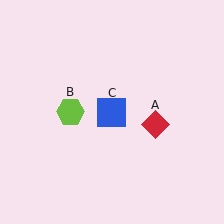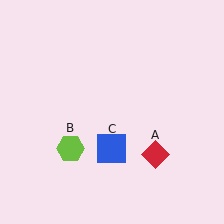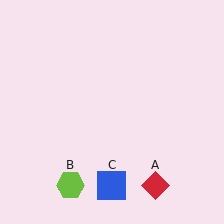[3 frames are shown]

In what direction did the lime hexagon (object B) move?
The lime hexagon (object B) moved down.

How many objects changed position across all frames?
3 objects changed position: red diamond (object A), lime hexagon (object B), blue square (object C).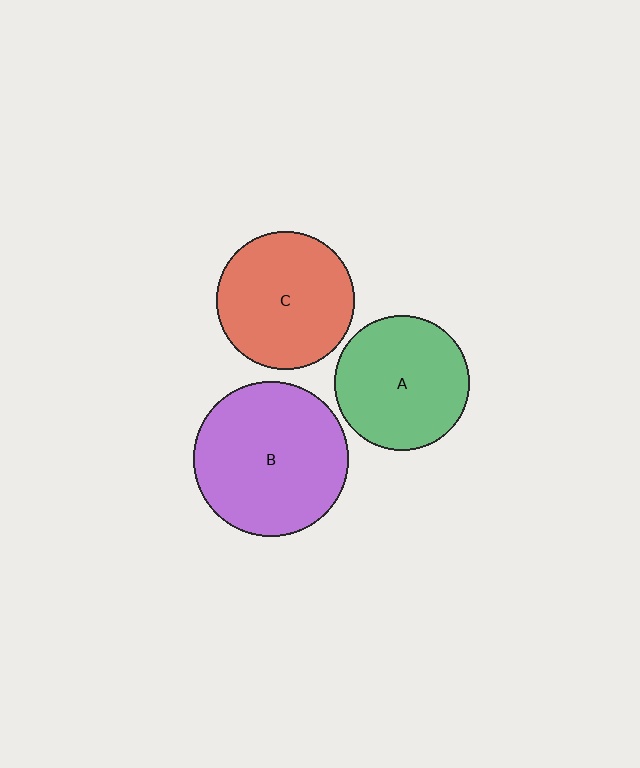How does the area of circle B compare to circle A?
Approximately 1.3 times.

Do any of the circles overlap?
No, none of the circles overlap.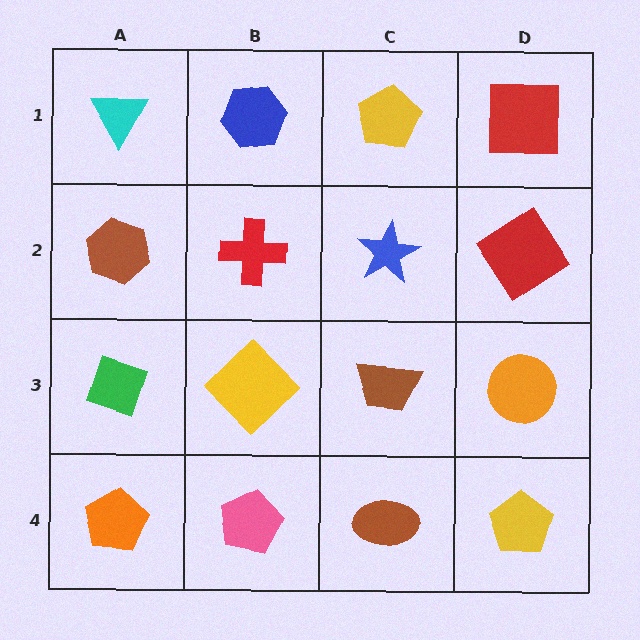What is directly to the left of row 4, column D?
A brown ellipse.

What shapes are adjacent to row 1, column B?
A red cross (row 2, column B), a cyan triangle (row 1, column A), a yellow pentagon (row 1, column C).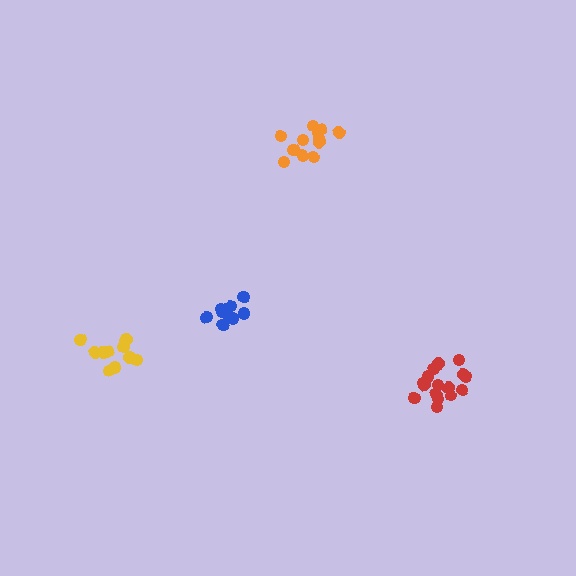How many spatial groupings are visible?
There are 4 spatial groupings.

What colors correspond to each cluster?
The clusters are colored: orange, red, blue, yellow.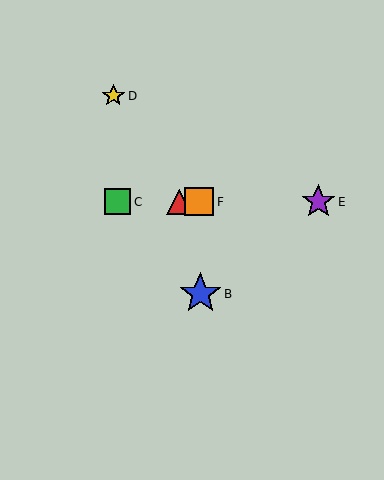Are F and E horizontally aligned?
Yes, both are at y≈202.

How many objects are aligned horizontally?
4 objects (A, C, E, F) are aligned horizontally.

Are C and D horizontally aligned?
No, C is at y≈202 and D is at y≈96.